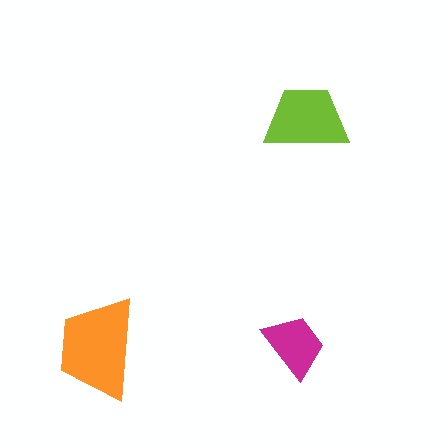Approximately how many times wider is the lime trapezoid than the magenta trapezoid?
About 1.5 times wider.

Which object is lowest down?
The orange trapezoid is bottommost.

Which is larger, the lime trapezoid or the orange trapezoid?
The orange one.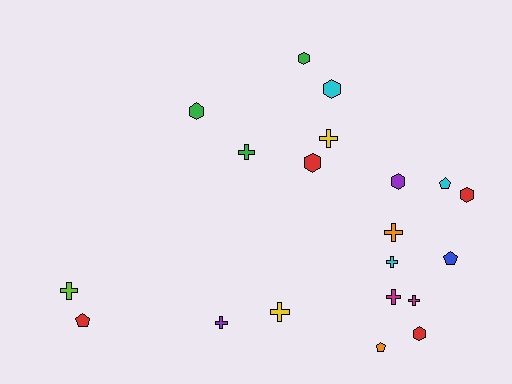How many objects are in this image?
There are 20 objects.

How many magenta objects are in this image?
There are 2 magenta objects.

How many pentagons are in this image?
There are 4 pentagons.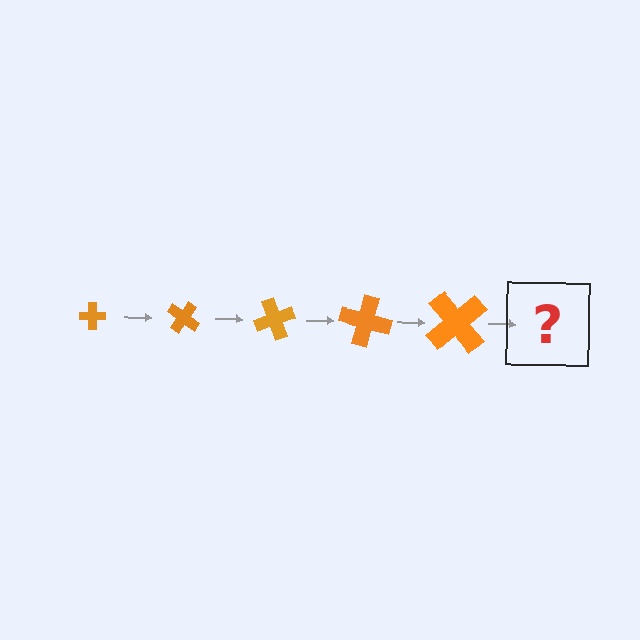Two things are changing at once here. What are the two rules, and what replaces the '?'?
The two rules are that the cross grows larger each step and it rotates 35 degrees each step. The '?' should be a cross, larger than the previous one and rotated 175 degrees from the start.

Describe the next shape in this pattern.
It should be a cross, larger than the previous one and rotated 175 degrees from the start.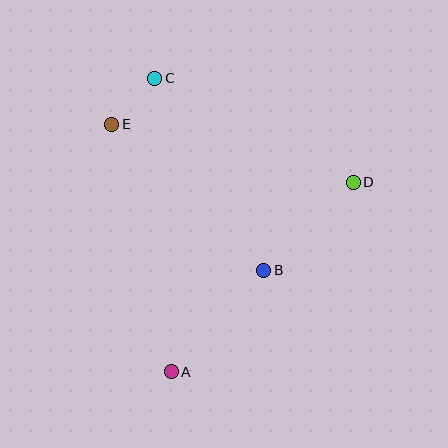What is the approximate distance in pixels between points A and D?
The distance between A and D is approximately 263 pixels.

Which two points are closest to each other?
Points C and E are closest to each other.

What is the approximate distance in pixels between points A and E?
The distance between A and E is approximately 254 pixels.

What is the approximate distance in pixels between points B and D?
The distance between B and D is approximately 126 pixels.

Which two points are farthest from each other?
Points A and C are farthest from each other.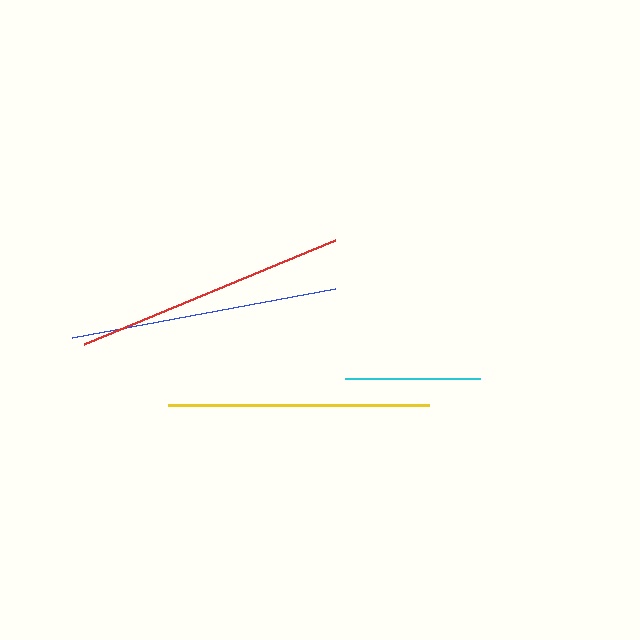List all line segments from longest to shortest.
From longest to shortest: red, blue, yellow, cyan.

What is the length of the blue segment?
The blue segment is approximately 268 pixels long.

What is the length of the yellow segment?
The yellow segment is approximately 261 pixels long.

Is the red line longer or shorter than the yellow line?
The red line is longer than the yellow line.